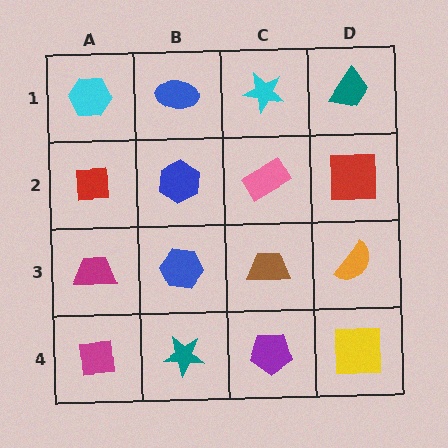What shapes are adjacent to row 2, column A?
A cyan hexagon (row 1, column A), a magenta trapezoid (row 3, column A), a blue hexagon (row 2, column B).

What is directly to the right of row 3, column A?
A blue hexagon.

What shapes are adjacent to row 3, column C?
A pink rectangle (row 2, column C), a purple pentagon (row 4, column C), a blue hexagon (row 3, column B), an orange semicircle (row 3, column D).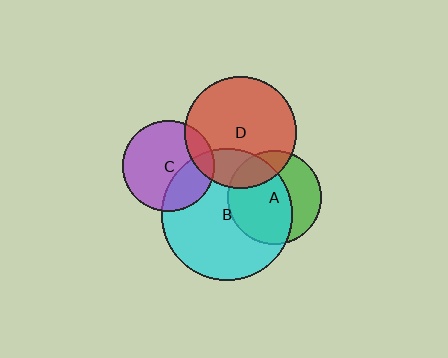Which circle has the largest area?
Circle B (cyan).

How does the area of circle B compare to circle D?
Approximately 1.4 times.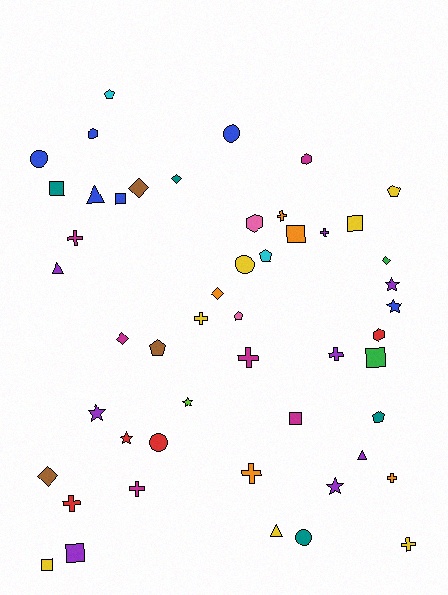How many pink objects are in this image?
There are 2 pink objects.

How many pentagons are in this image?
There are 6 pentagons.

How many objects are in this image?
There are 50 objects.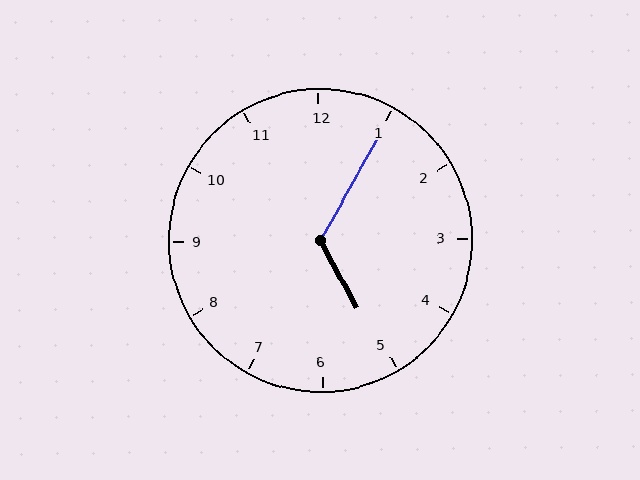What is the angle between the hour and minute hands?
Approximately 122 degrees.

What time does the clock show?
5:05.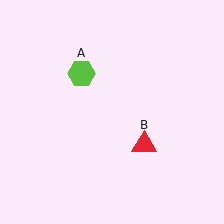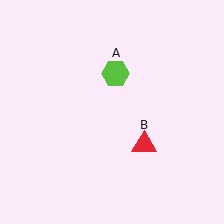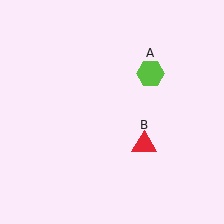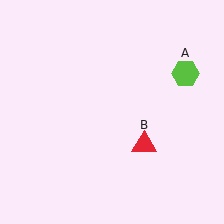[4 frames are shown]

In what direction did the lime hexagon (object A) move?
The lime hexagon (object A) moved right.